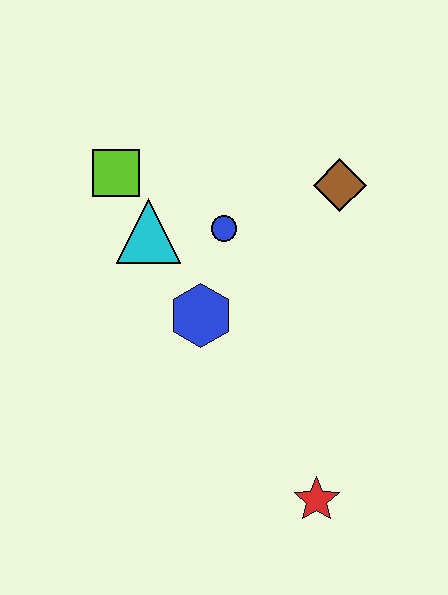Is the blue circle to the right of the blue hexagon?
Yes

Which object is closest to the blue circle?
The cyan triangle is closest to the blue circle.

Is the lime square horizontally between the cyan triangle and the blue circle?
No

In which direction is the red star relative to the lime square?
The red star is below the lime square.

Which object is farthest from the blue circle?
The red star is farthest from the blue circle.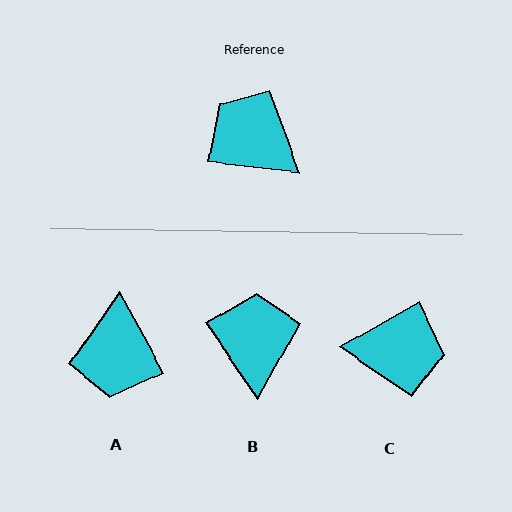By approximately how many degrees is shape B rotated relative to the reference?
Approximately 49 degrees clockwise.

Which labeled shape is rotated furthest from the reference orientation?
C, about 144 degrees away.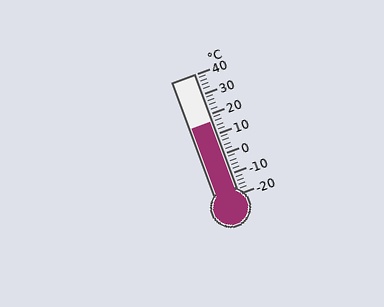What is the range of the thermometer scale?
The thermometer scale ranges from -20°C to 40°C.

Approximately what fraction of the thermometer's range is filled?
The thermometer is filled to approximately 60% of its range.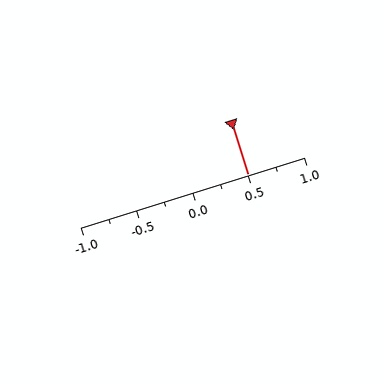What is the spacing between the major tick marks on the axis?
The major ticks are spaced 0.5 apart.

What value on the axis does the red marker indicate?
The marker indicates approximately 0.5.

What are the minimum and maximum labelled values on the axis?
The axis runs from -1.0 to 1.0.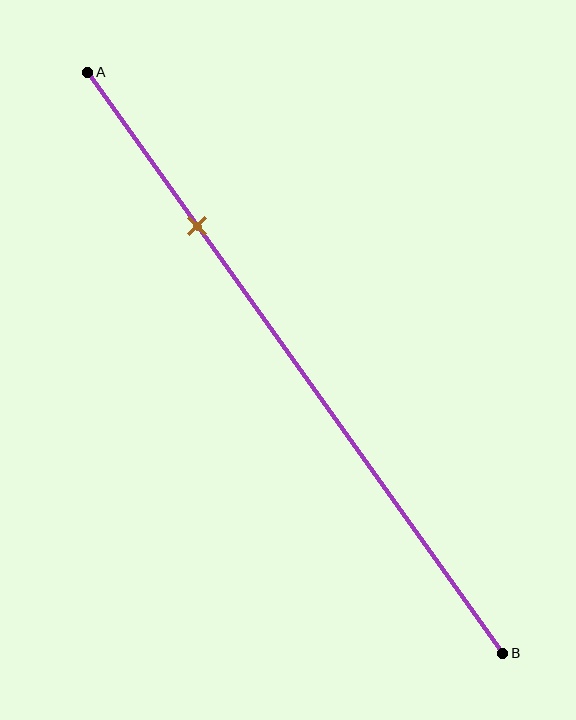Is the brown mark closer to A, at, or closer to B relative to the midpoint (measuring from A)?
The brown mark is closer to point A than the midpoint of segment AB.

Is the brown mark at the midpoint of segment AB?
No, the mark is at about 25% from A, not at the 50% midpoint.